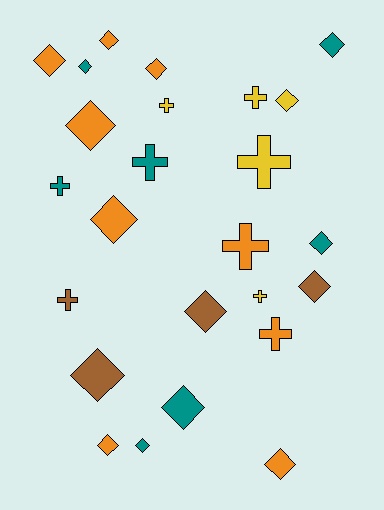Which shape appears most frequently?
Diamond, with 16 objects.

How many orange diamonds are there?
There are 7 orange diamonds.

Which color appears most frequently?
Orange, with 9 objects.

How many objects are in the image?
There are 25 objects.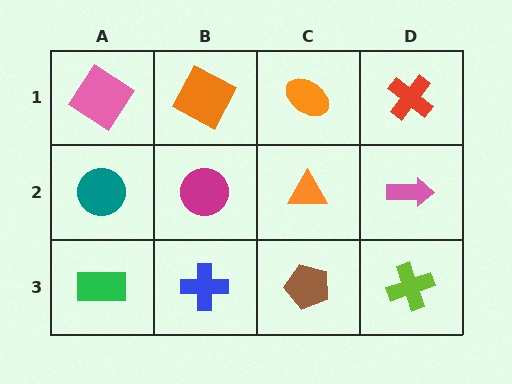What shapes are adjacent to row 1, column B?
A magenta circle (row 2, column B), a pink diamond (row 1, column A), an orange ellipse (row 1, column C).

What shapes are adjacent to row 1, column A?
A teal circle (row 2, column A), an orange square (row 1, column B).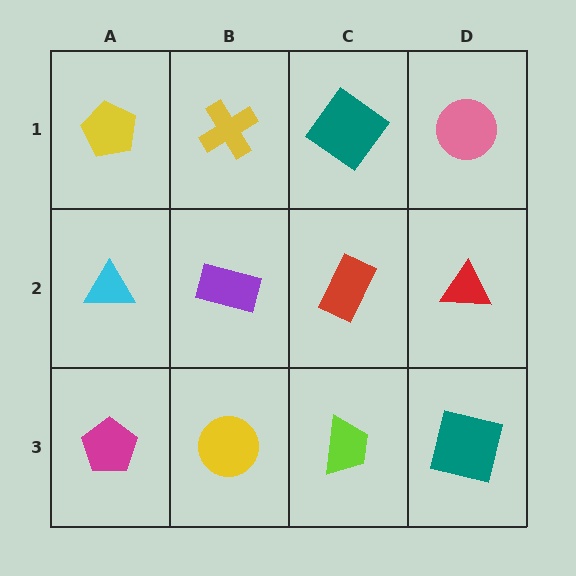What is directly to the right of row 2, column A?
A purple rectangle.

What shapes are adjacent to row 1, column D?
A red triangle (row 2, column D), a teal diamond (row 1, column C).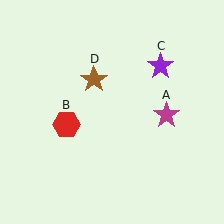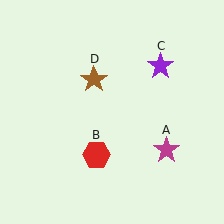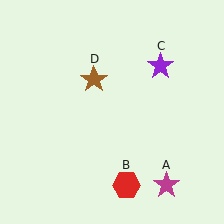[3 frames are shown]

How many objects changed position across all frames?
2 objects changed position: magenta star (object A), red hexagon (object B).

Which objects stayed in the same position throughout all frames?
Purple star (object C) and brown star (object D) remained stationary.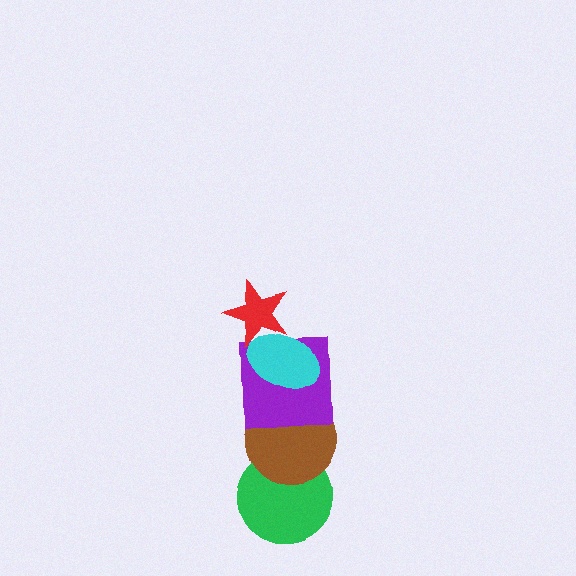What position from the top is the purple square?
The purple square is 3rd from the top.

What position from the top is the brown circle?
The brown circle is 4th from the top.